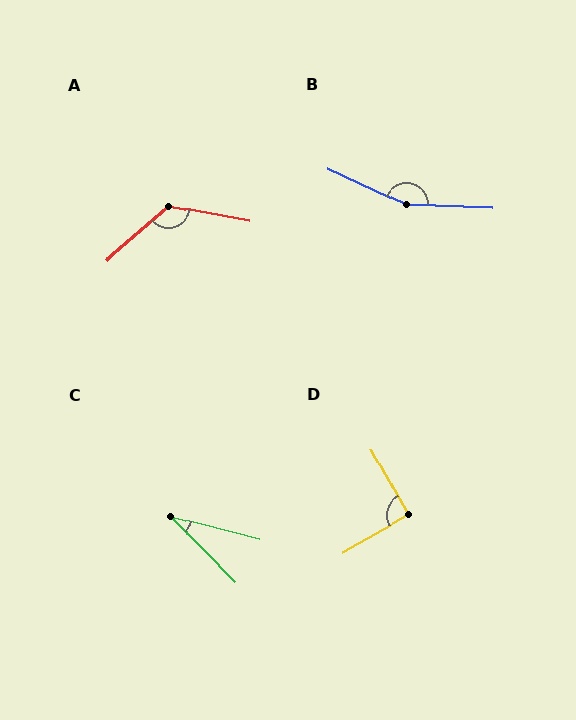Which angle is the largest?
B, at approximately 157 degrees.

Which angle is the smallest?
C, at approximately 32 degrees.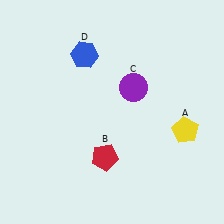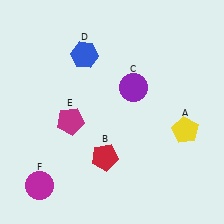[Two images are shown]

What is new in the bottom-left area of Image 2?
A magenta pentagon (E) was added in the bottom-left area of Image 2.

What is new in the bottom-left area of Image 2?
A magenta circle (F) was added in the bottom-left area of Image 2.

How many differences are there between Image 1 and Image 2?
There are 2 differences between the two images.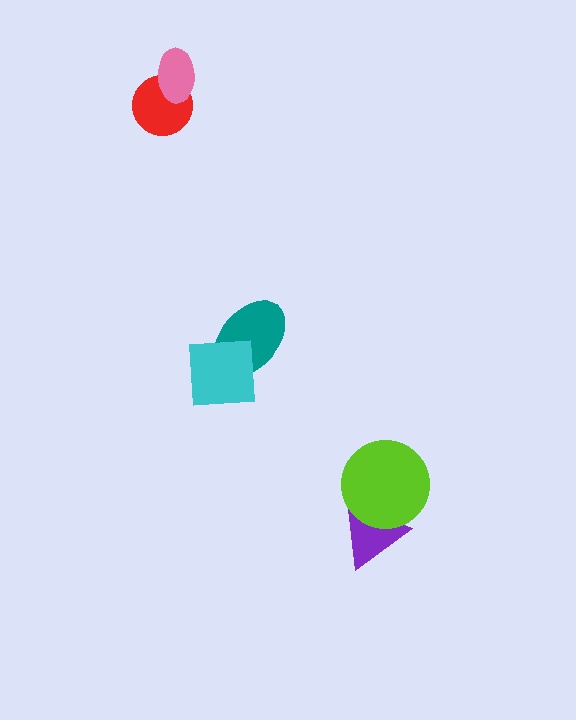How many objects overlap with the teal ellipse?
1 object overlaps with the teal ellipse.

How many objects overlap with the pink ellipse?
1 object overlaps with the pink ellipse.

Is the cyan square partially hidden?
No, no other shape covers it.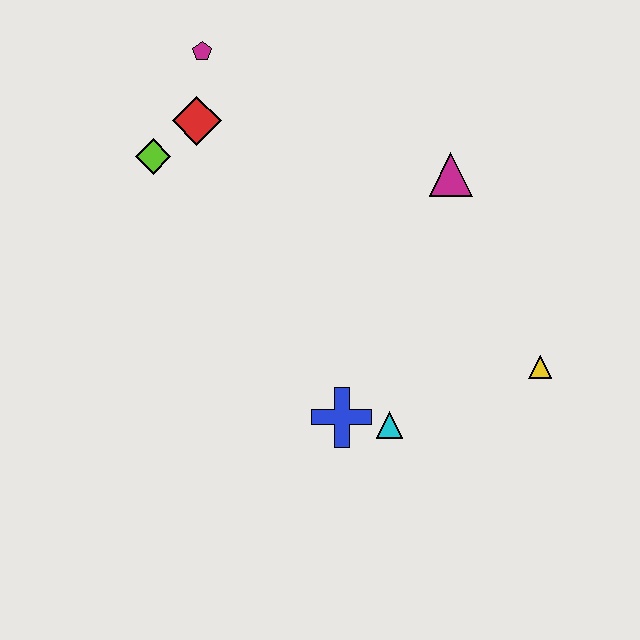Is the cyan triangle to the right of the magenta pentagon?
Yes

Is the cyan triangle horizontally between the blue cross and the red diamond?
No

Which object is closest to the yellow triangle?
The cyan triangle is closest to the yellow triangle.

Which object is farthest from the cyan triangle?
The magenta pentagon is farthest from the cyan triangle.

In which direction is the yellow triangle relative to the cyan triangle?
The yellow triangle is to the right of the cyan triangle.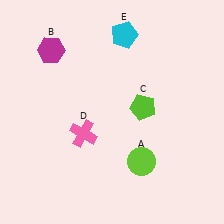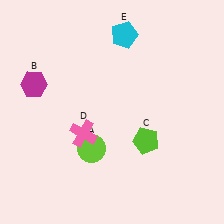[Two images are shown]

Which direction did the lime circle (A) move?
The lime circle (A) moved left.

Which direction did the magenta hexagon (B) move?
The magenta hexagon (B) moved down.